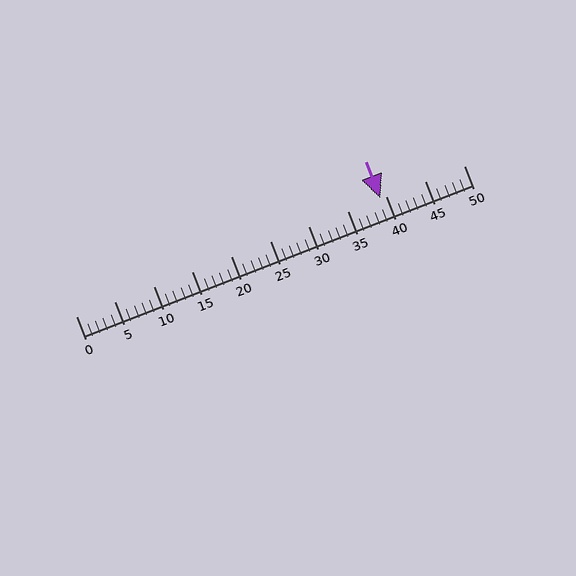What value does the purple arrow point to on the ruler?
The purple arrow points to approximately 39.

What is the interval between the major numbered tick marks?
The major tick marks are spaced 5 units apart.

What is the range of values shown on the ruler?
The ruler shows values from 0 to 50.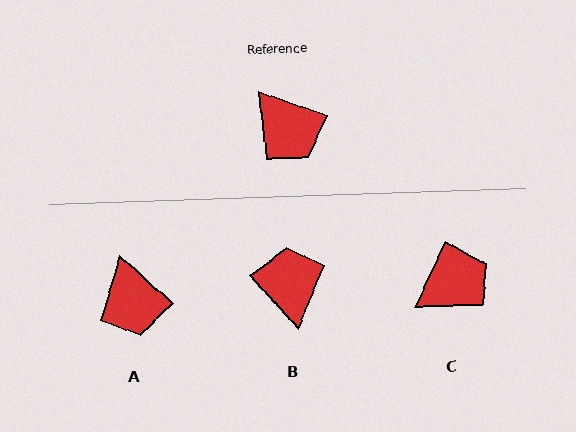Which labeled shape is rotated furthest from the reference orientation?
B, about 152 degrees away.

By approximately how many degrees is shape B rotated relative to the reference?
Approximately 152 degrees counter-clockwise.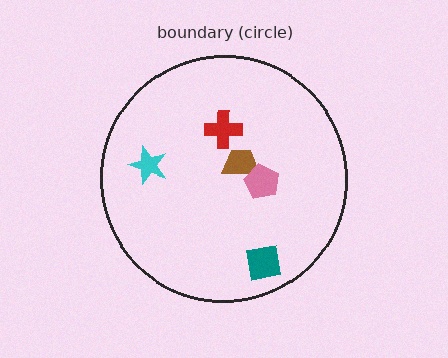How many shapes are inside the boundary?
5 inside, 0 outside.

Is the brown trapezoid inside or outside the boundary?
Inside.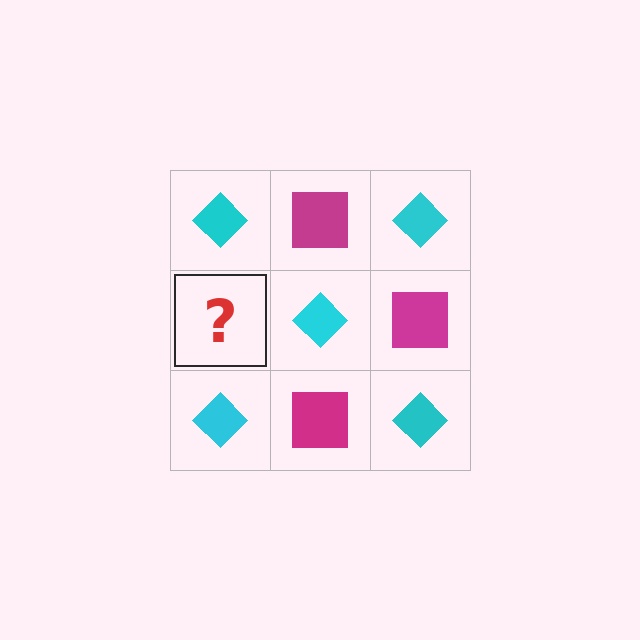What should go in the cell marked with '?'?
The missing cell should contain a magenta square.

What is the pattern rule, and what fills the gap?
The rule is that it alternates cyan diamond and magenta square in a checkerboard pattern. The gap should be filled with a magenta square.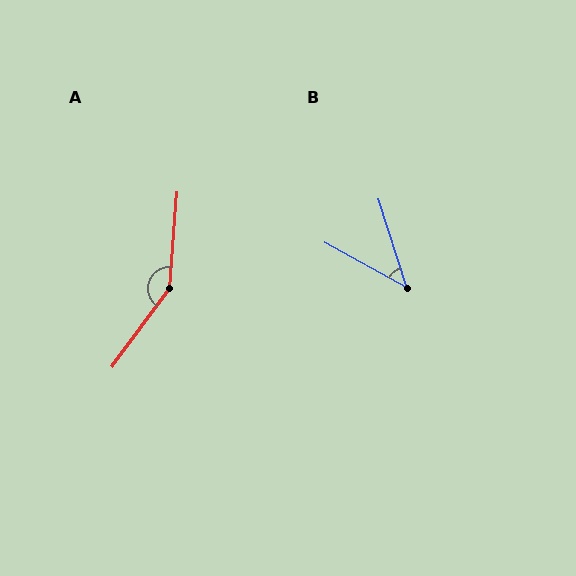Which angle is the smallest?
B, at approximately 43 degrees.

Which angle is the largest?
A, at approximately 148 degrees.